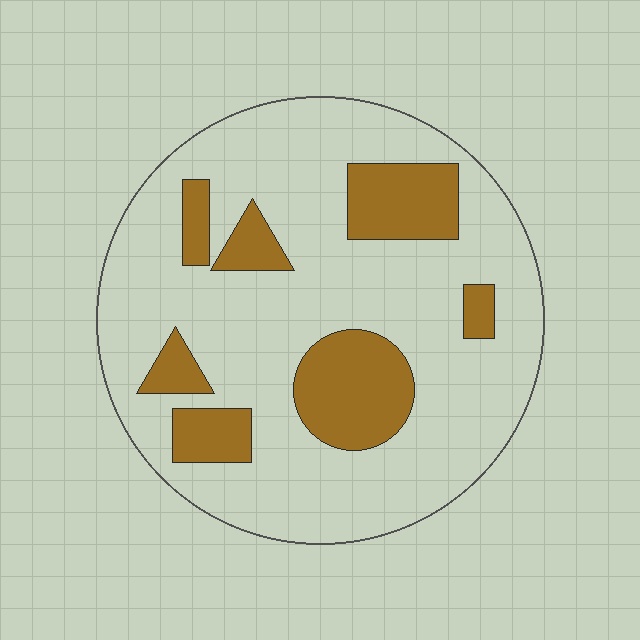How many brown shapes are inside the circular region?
7.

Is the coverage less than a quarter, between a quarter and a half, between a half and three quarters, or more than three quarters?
Less than a quarter.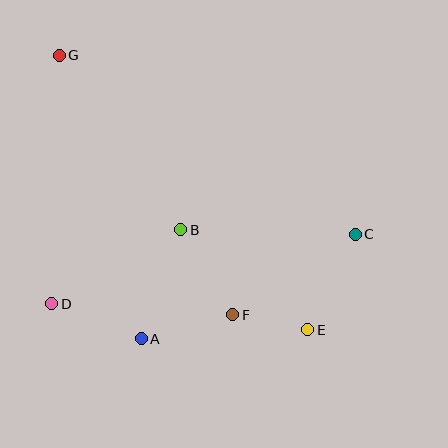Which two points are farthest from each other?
Points E and G are farthest from each other.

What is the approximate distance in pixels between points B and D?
The distance between B and D is approximately 149 pixels.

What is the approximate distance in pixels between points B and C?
The distance between B and C is approximately 175 pixels.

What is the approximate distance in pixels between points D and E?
The distance between D and E is approximately 257 pixels.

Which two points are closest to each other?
Points E and F are closest to each other.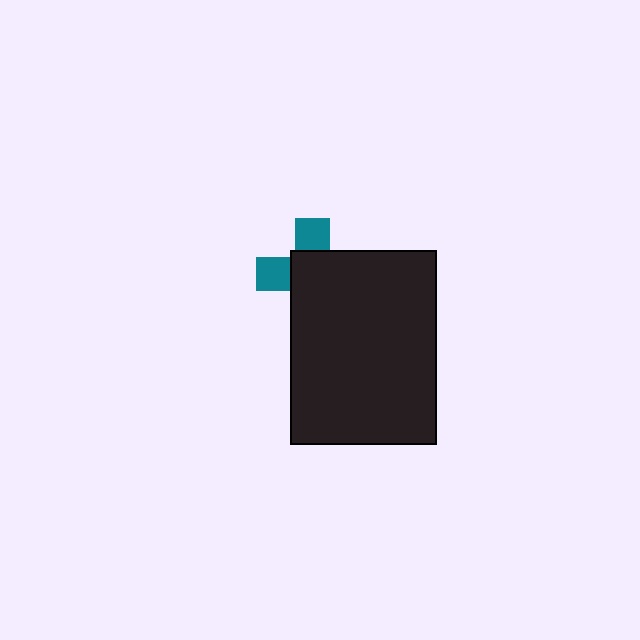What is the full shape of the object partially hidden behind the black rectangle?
The partially hidden object is a teal cross.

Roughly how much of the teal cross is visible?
A small part of it is visible (roughly 34%).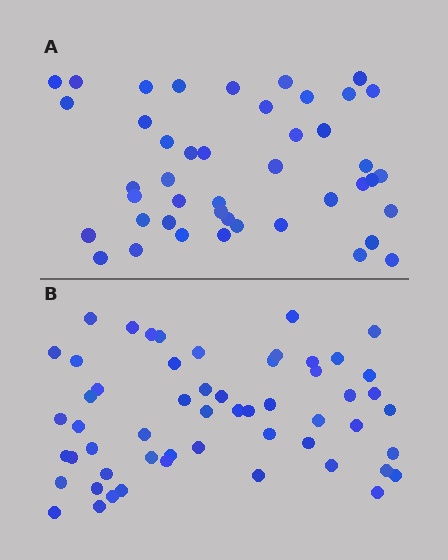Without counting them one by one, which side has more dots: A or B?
Region B (the bottom region) has more dots.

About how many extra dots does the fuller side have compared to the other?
Region B has roughly 12 or so more dots than region A.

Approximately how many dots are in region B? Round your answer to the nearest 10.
About 60 dots. (The exact count is 55, which rounds to 60.)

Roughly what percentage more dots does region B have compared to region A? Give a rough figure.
About 25% more.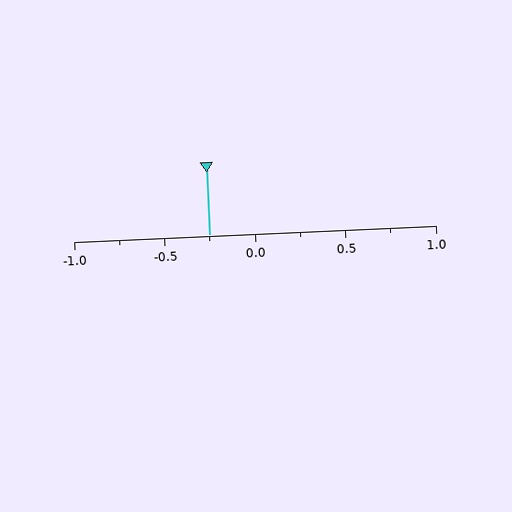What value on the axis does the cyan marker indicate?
The marker indicates approximately -0.25.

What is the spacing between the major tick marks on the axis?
The major ticks are spaced 0.5 apart.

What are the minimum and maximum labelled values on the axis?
The axis runs from -1.0 to 1.0.